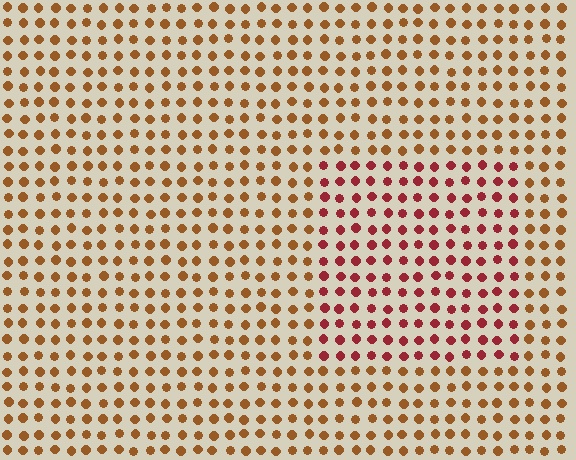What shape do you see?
I see a rectangle.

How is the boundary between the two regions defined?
The boundary is defined purely by a slight shift in hue (about 36 degrees). Spacing, size, and orientation are identical on both sides.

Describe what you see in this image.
The image is filled with small brown elements in a uniform arrangement. A rectangle-shaped region is visible where the elements are tinted to a slightly different hue, forming a subtle color boundary.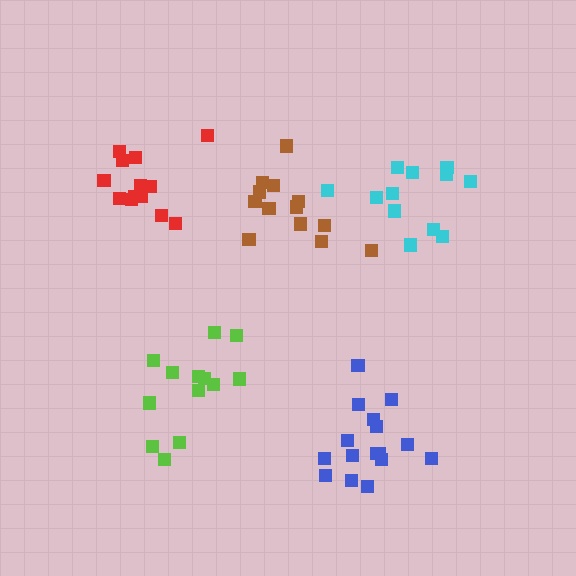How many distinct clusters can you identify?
There are 5 distinct clusters.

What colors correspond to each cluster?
The clusters are colored: blue, brown, cyan, red, lime.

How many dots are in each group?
Group 1: 16 dots, Group 2: 13 dots, Group 3: 12 dots, Group 4: 13 dots, Group 5: 13 dots (67 total).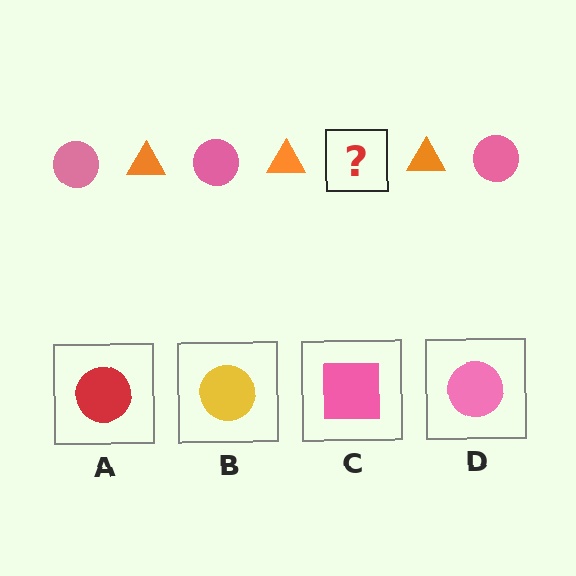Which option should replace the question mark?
Option D.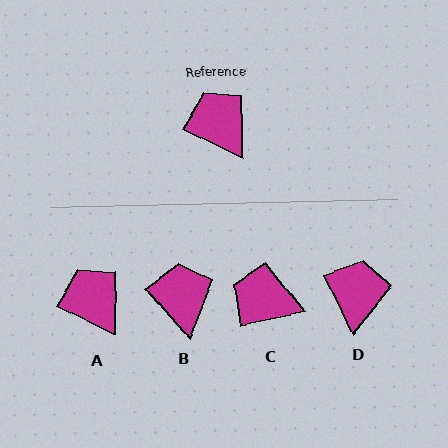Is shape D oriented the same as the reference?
No, it is off by about 39 degrees.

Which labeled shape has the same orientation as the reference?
A.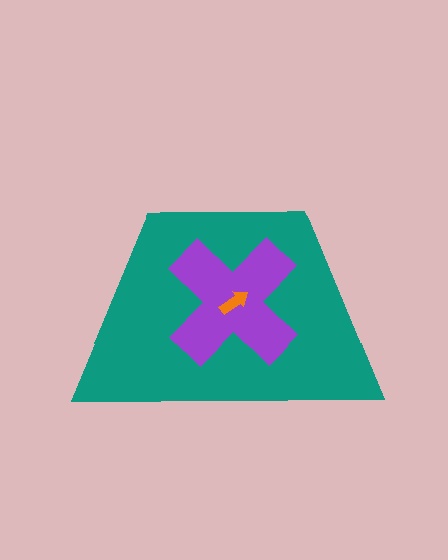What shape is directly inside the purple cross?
The orange arrow.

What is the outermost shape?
The teal trapezoid.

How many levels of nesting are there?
3.